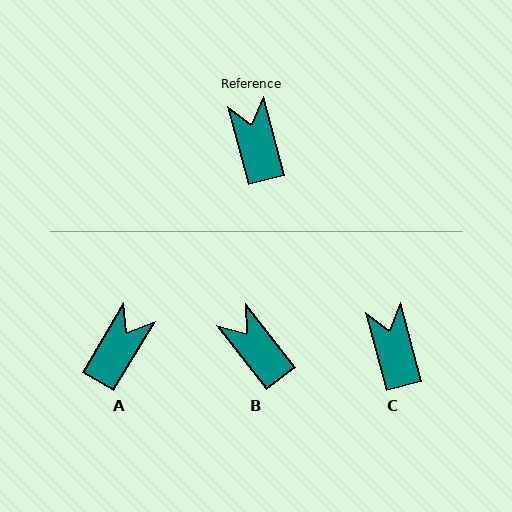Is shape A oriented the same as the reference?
No, it is off by about 46 degrees.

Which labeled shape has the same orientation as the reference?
C.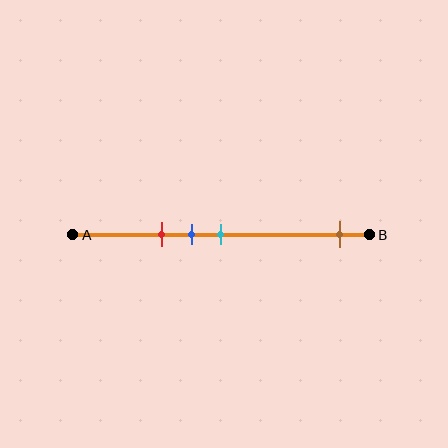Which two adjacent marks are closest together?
The blue and cyan marks are the closest adjacent pair.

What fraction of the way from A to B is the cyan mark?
The cyan mark is approximately 50% (0.5) of the way from A to B.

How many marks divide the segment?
There are 4 marks dividing the segment.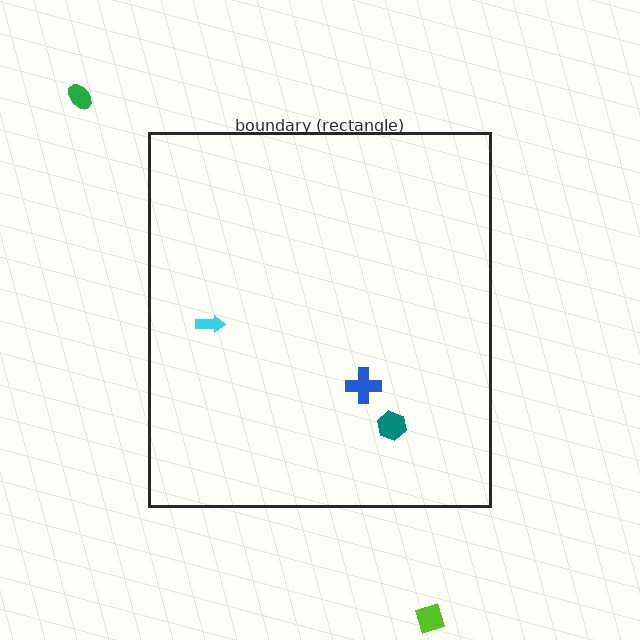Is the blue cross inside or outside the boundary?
Inside.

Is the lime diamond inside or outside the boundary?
Outside.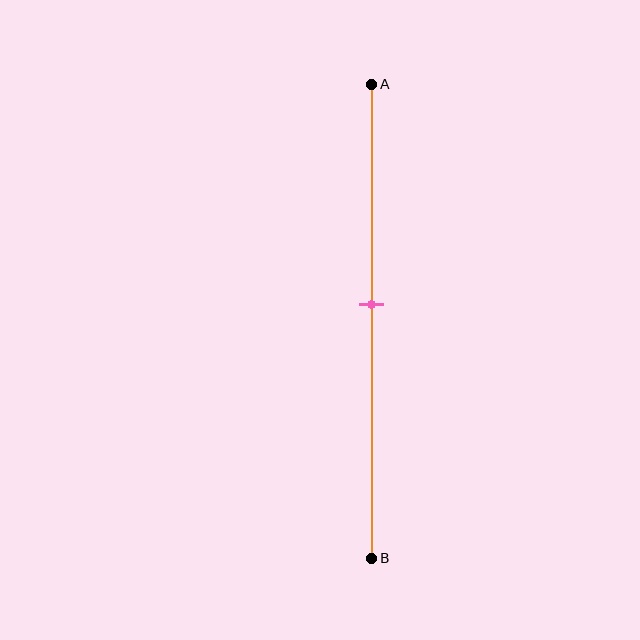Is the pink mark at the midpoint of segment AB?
No, the mark is at about 45% from A, not at the 50% midpoint.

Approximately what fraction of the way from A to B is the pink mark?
The pink mark is approximately 45% of the way from A to B.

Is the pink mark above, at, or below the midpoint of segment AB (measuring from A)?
The pink mark is above the midpoint of segment AB.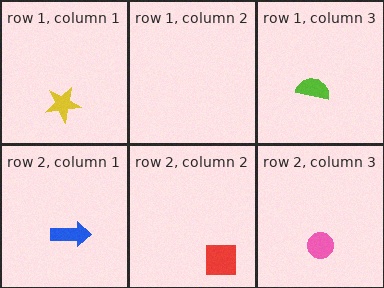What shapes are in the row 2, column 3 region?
The pink circle.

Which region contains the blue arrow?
The row 2, column 1 region.